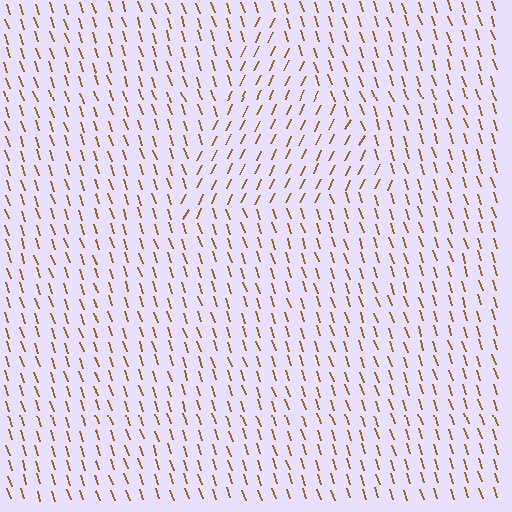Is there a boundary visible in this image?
Yes, there is a texture boundary formed by a change in line orientation.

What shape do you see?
I see a triangle.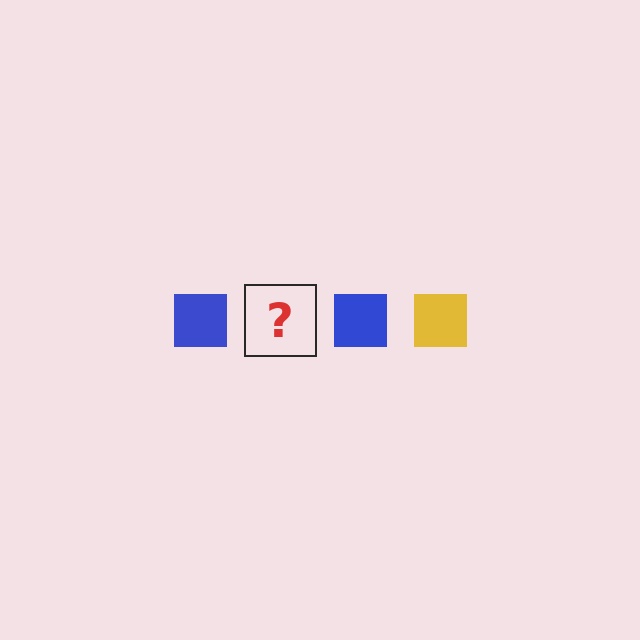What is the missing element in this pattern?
The missing element is a yellow square.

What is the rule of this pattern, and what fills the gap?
The rule is that the pattern cycles through blue, yellow squares. The gap should be filled with a yellow square.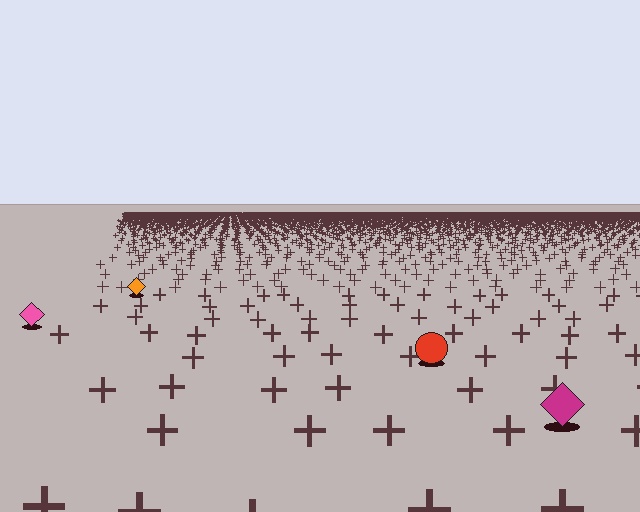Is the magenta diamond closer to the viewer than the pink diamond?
Yes. The magenta diamond is closer — you can tell from the texture gradient: the ground texture is coarser near it.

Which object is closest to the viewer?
The magenta diamond is closest. The texture marks near it are larger and more spread out.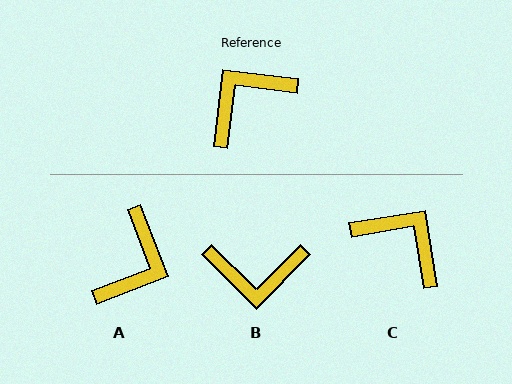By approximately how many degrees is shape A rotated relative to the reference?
Approximately 152 degrees clockwise.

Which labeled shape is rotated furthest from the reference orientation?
A, about 152 degrees away.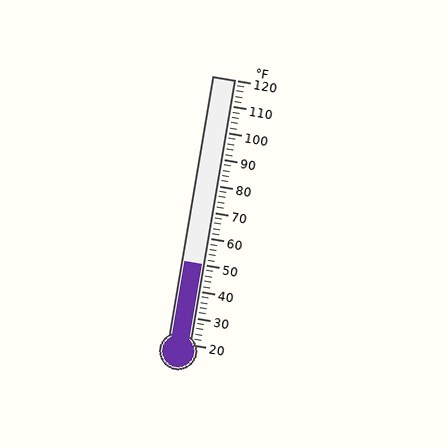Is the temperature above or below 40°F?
The temperature is above 40°F.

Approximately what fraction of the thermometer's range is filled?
The thermometer is filled to approximately 30% of its range.